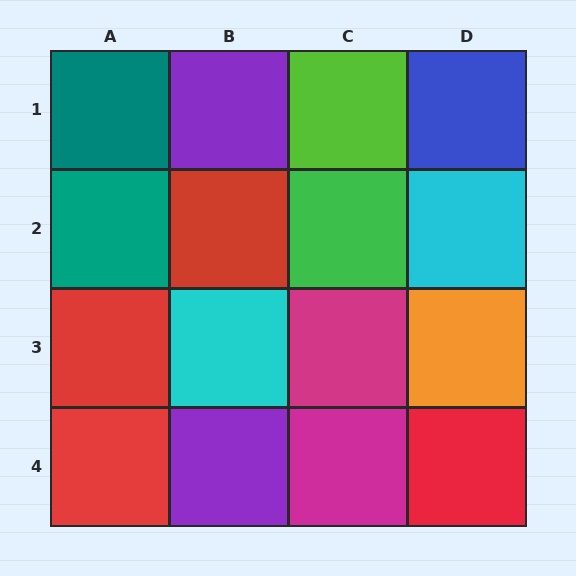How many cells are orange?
1 cell is orange.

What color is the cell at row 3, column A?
Red.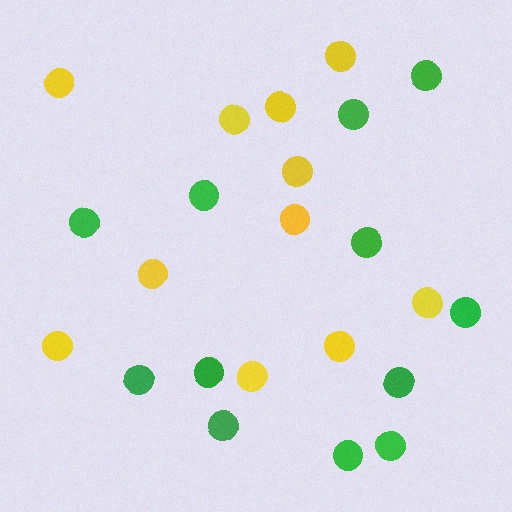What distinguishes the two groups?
There are 2 groups: one group of yellow circles (11) and one group of green circles (12).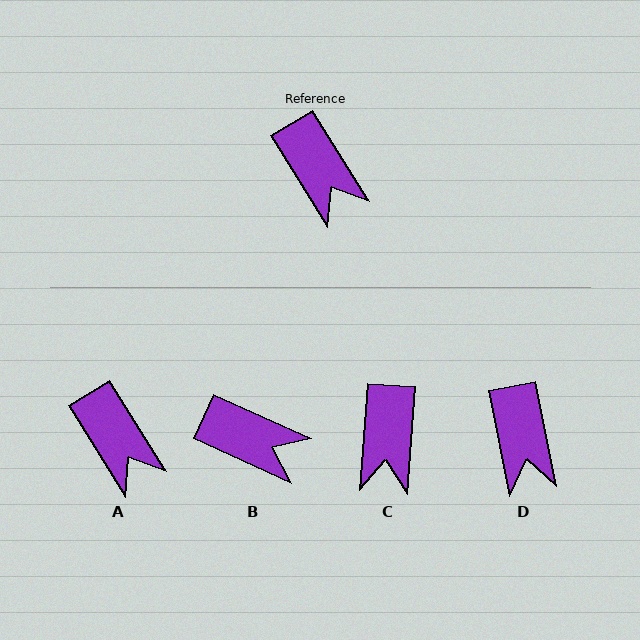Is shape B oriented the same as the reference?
No, it is off by about 34 degrees.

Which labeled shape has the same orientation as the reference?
A.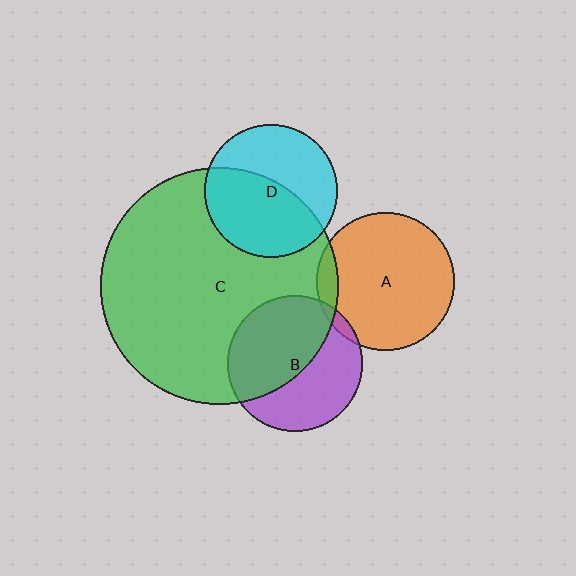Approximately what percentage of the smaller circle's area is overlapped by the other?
Approximately 55%.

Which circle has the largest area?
Circle C (green).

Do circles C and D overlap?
Yes.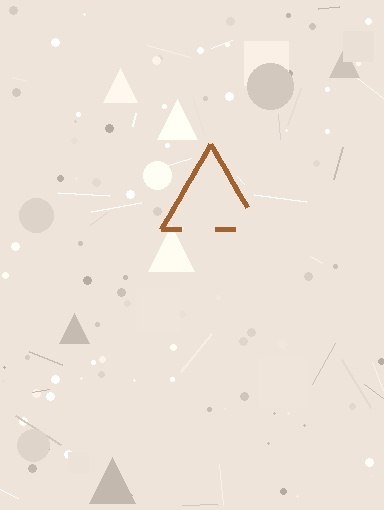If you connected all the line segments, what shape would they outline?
They would outline a triangle.